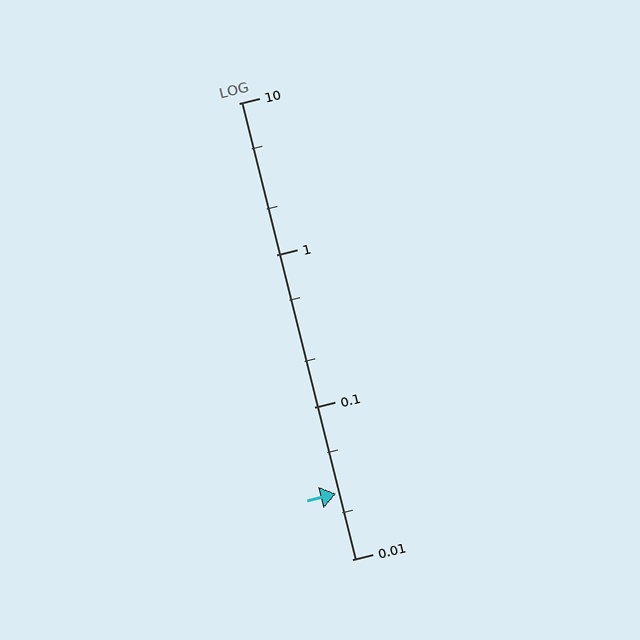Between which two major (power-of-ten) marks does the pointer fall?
The pointer is between 0.01 and 0.1.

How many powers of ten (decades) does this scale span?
The scale spans 3 decades, from 0.01 to 10.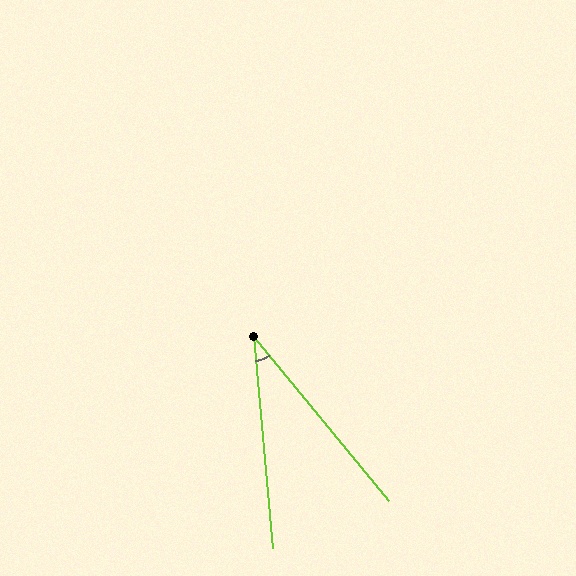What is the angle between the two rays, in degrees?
Approximately 34 degrees.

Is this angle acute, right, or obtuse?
It is acute.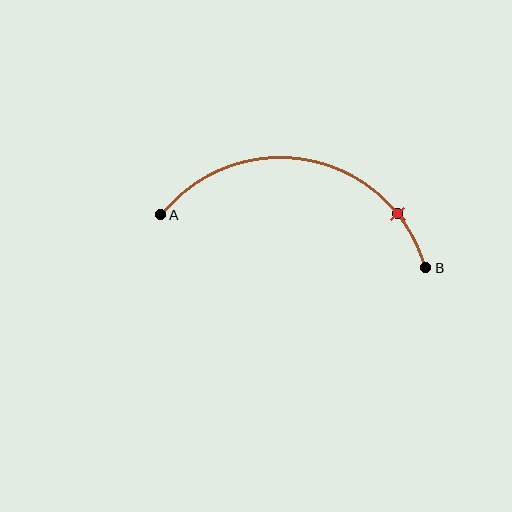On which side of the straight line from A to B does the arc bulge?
The arc bulges above the straight line connecting A and B.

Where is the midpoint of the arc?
The arc midpoint is the point on the curve farthest from the straight line joining A and B. It sits above that line.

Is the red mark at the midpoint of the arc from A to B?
No. The red mark lies on the arc but is closer to endpoint B. The arc midpoint would be at the point on the curve equidistant along the arc from both A and B.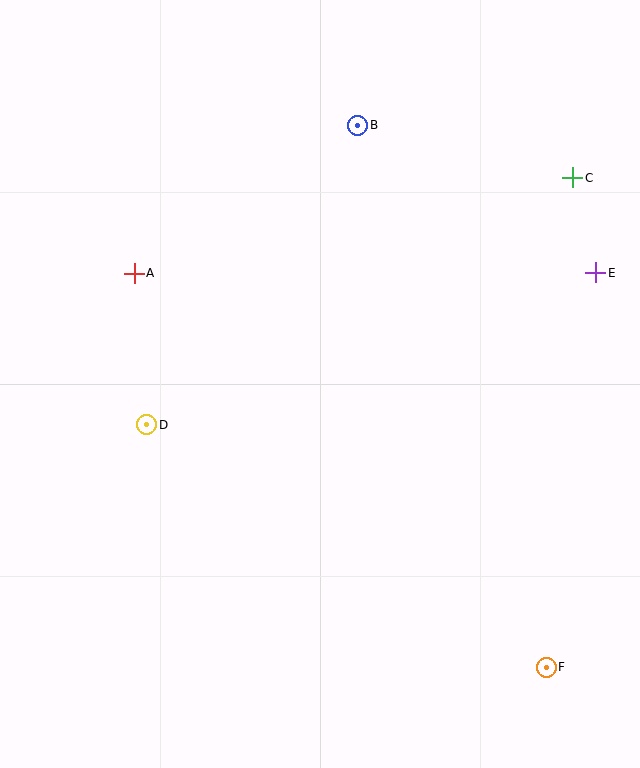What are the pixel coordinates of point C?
Point C is at (573, 178).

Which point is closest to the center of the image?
Point D at (147, 425) is closest to the center.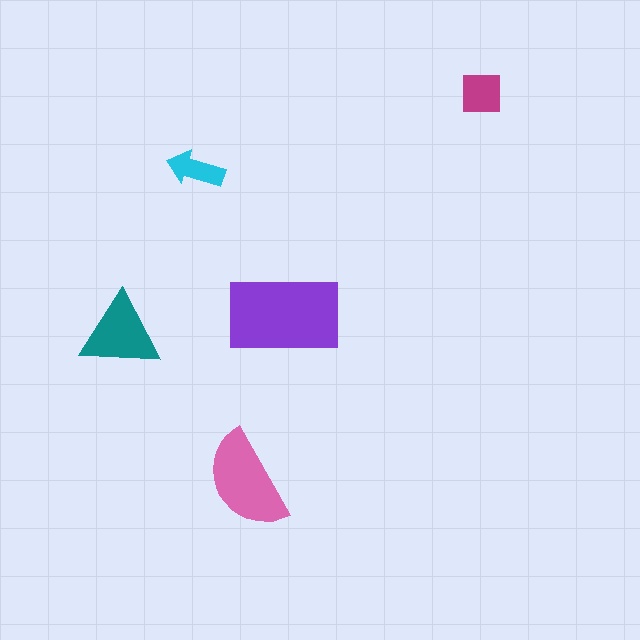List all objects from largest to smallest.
The purple rectangle, the pink semicircle, the teal triangle, the magenta square, the cyan arrow.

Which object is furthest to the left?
The teal triangle is leftmost.